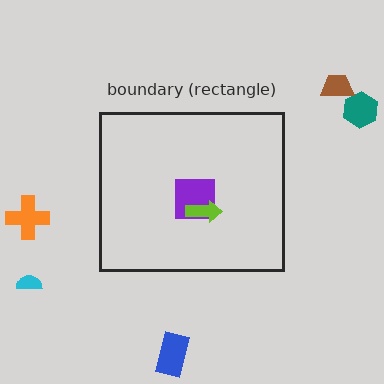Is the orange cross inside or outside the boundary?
Outside.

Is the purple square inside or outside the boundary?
Inside.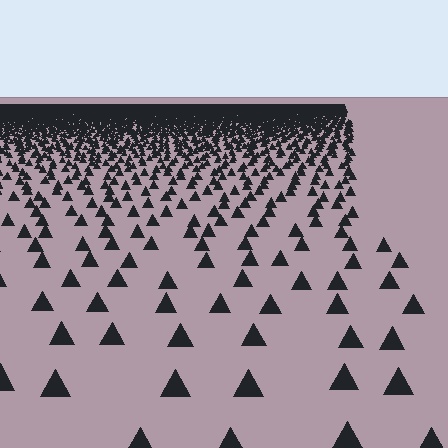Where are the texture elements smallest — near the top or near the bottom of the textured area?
Near the top.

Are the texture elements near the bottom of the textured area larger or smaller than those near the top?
Larger. Near the bottom, elements are closer to the viewer and appear at a bigger on-screen size.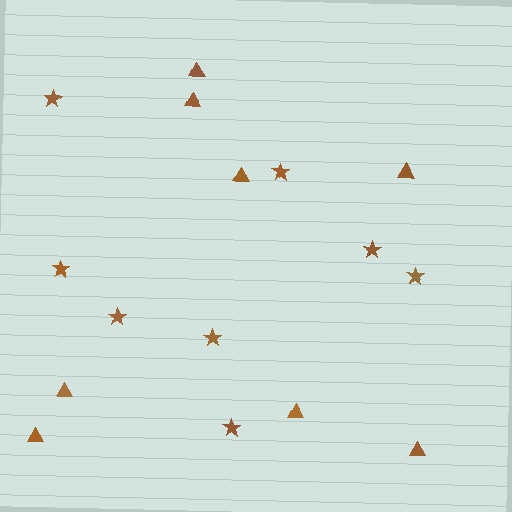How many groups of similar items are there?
There are 2 groups: one group of triangles (8) and one group of stars (8).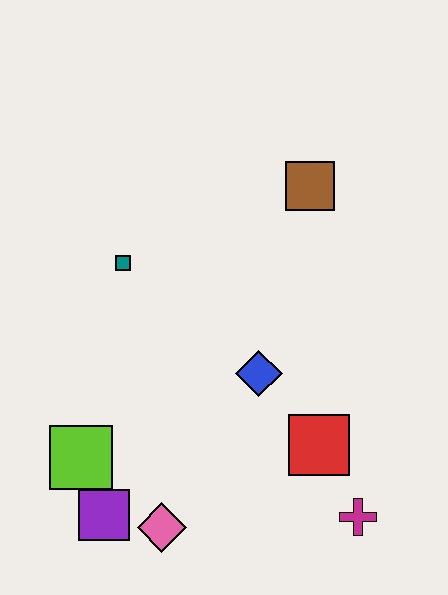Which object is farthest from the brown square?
The purple square is farthest from the brown square.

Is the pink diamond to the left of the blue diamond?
Yes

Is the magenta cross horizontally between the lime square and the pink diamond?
No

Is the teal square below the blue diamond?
No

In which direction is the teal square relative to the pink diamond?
The teal square is above the pink diamond.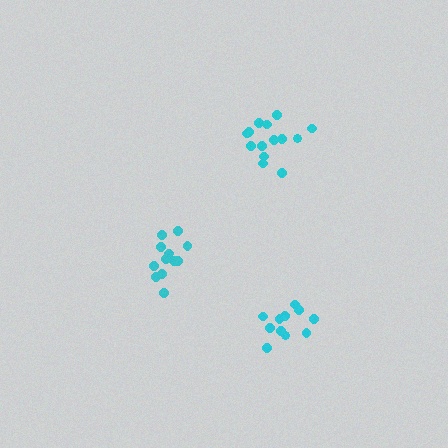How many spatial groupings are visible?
There are 3 spatial groupings.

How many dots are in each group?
Group 1: 14 dots, Group 2: 11 dots, Group 3: 12 dots (37 total).